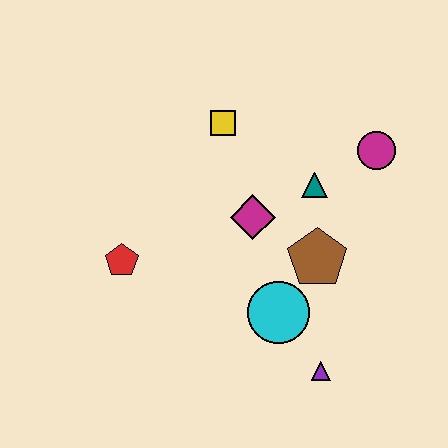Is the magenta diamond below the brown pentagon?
No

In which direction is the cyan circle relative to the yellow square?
The cyan circle is below the yellow square.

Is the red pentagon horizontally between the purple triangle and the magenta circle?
No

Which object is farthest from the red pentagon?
The magenta circle is farthest from the red pentagon.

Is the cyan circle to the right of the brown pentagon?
No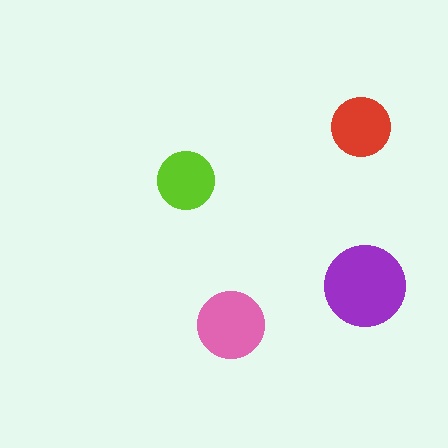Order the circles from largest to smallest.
the purple one, the pink one, the red one, the lime one.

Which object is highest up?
The red circle is topmost.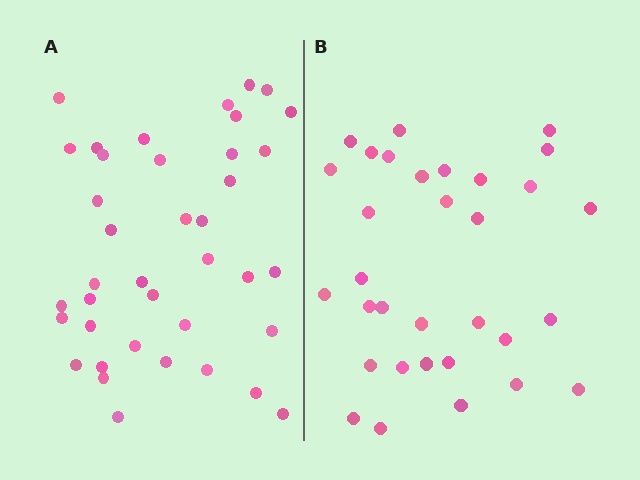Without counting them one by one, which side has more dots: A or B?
Region A (the left region) has more dots.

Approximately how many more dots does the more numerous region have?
Region A has roughly 8 or so more dots than region B.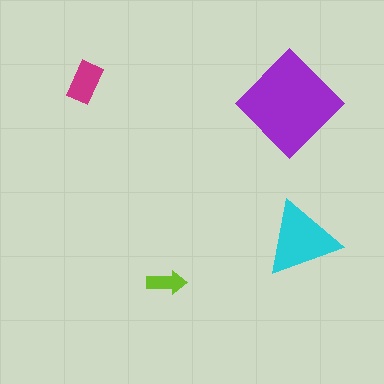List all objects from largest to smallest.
The purple diamond, the cyan triangle, the magenta rectangle, the lime arrow.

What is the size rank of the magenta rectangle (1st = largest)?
3rd.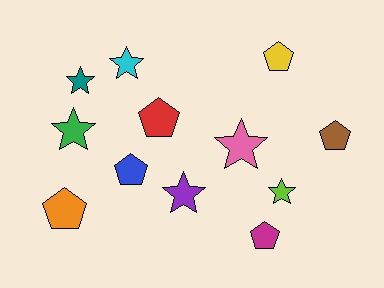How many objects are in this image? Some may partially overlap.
There are 12 objects.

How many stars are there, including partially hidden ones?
There are 6 stars.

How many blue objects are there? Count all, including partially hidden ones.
There is 1 blue object.